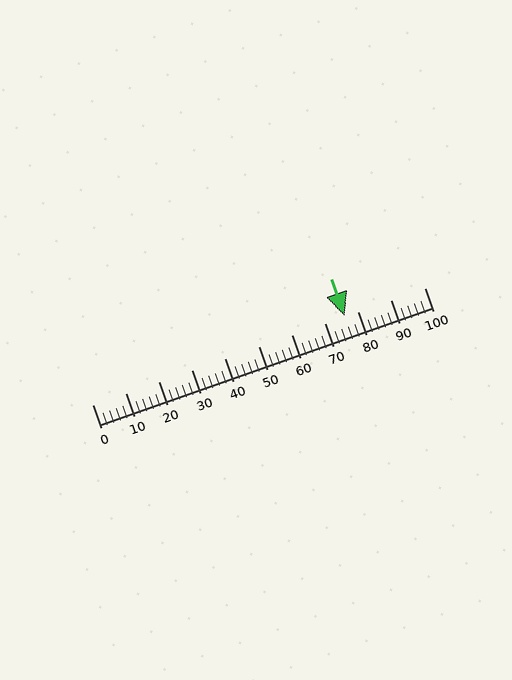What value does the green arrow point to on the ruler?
The green arrow points to approximately 76.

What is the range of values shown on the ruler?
The ruler shows values from 0 to 100.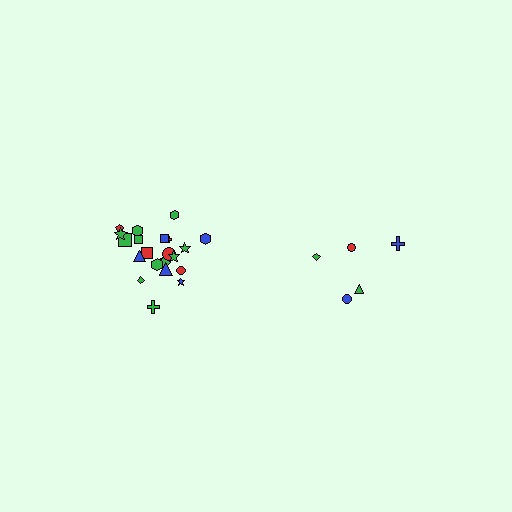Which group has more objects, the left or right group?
The left group.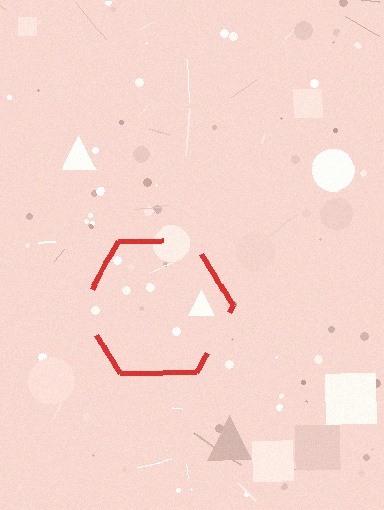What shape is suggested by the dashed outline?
The dashed outline suggests a hexagon.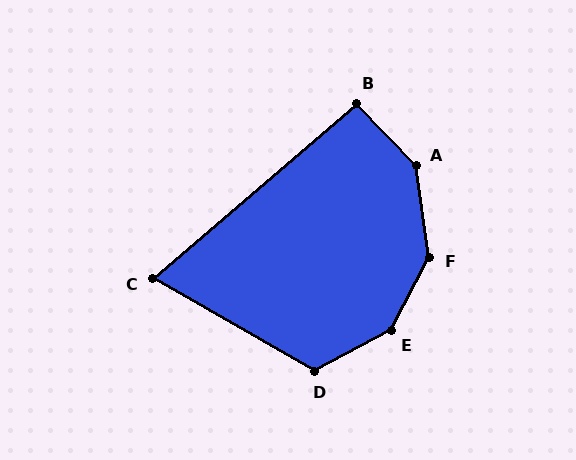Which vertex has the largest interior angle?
E, at approximately 146 degrees.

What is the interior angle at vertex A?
Approximately 144 degrees (obtuse).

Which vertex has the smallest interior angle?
C, at approximately 70 degrees.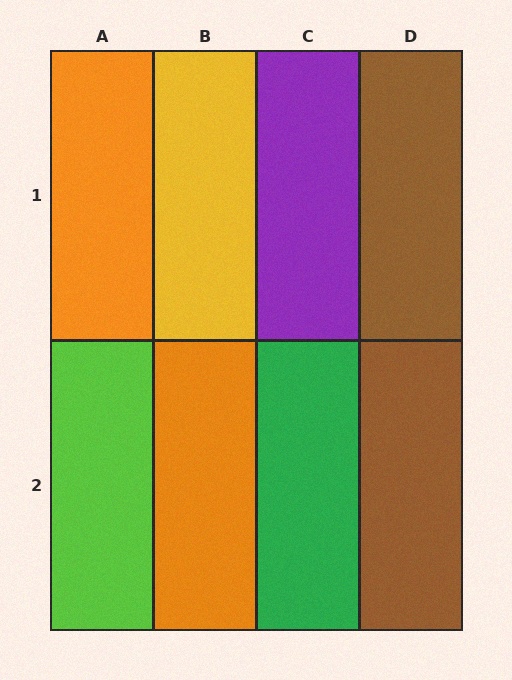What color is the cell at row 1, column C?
Purple.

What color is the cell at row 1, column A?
Orange.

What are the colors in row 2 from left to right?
Lime, orange, green, brown.